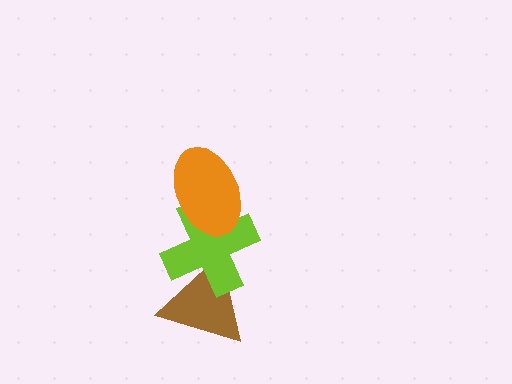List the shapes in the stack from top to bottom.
From top to bottom: the orange ellipse, the lime cross, the brown triangle.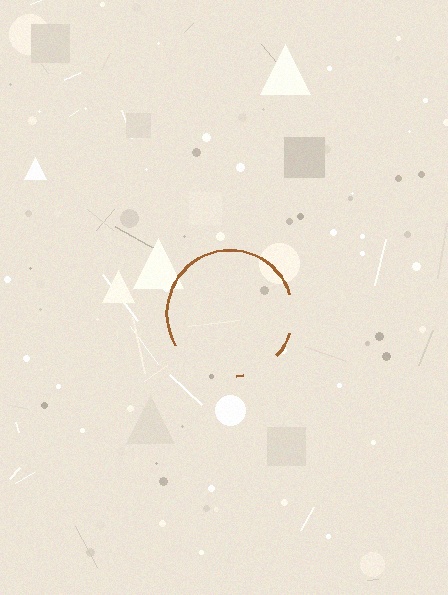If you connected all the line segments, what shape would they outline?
They would outline a circle.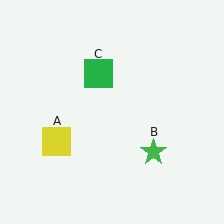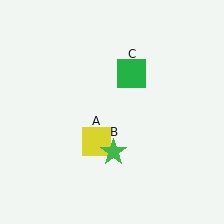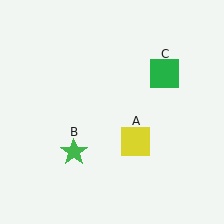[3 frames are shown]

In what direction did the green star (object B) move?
The green star (object B) moved left.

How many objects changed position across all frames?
3 objects changed position: yellow square (object A), green star (object B), green square (object C).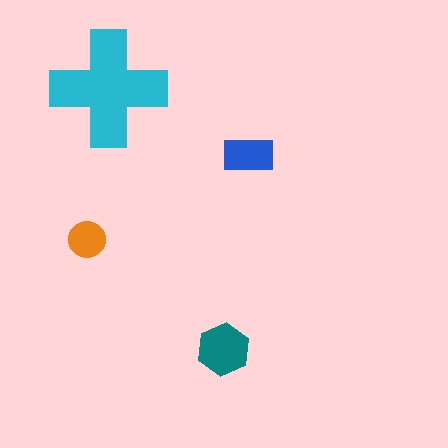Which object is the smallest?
The orange circle.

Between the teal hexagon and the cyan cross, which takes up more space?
The cyan cross.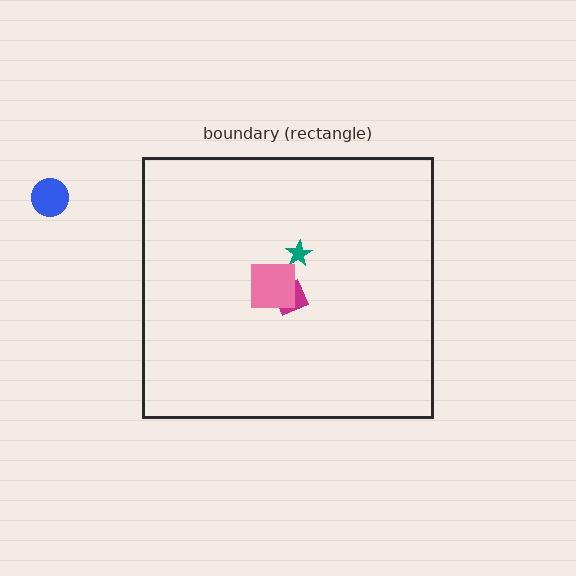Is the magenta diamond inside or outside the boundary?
Inside.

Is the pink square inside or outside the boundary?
Inside.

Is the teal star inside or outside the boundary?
Inside.